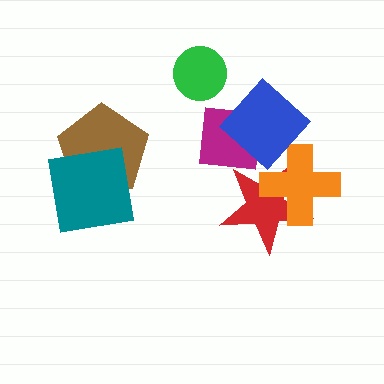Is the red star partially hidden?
Yes, it is partially covered by another shape.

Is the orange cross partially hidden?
No, no other shape covers it.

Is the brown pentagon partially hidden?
Yes, it is partially covered by another shape.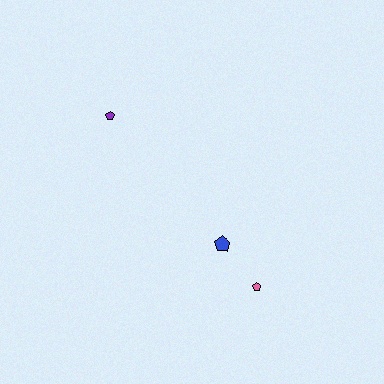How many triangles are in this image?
There are no triangles.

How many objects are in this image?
There are 3 objects.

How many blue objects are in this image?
There is 1 blue object.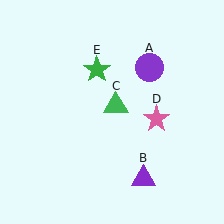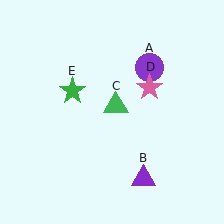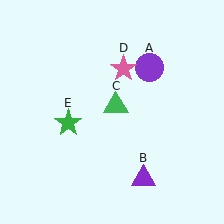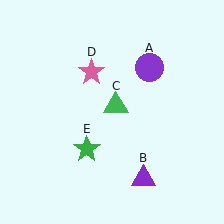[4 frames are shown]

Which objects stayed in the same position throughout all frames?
Purple circle (object A) and purple triangle (object B) and green triangle (object C) remained stationary.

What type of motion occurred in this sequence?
The pink star (object D), green star (object E) rotated counterclockwise around the center of the scene.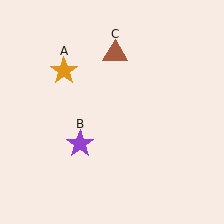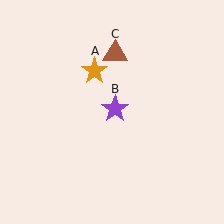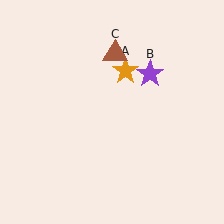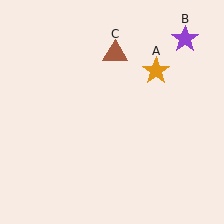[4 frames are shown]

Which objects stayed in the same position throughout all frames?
Brown triangle (object C) remained stationary.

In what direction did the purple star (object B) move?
The purple star (object B) moved up and to the right.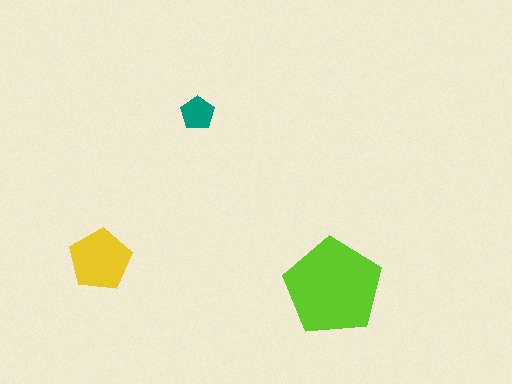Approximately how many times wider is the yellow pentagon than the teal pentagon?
About 2 times wider.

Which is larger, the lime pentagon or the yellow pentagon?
The lime one.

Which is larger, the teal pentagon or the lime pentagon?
The lime one.